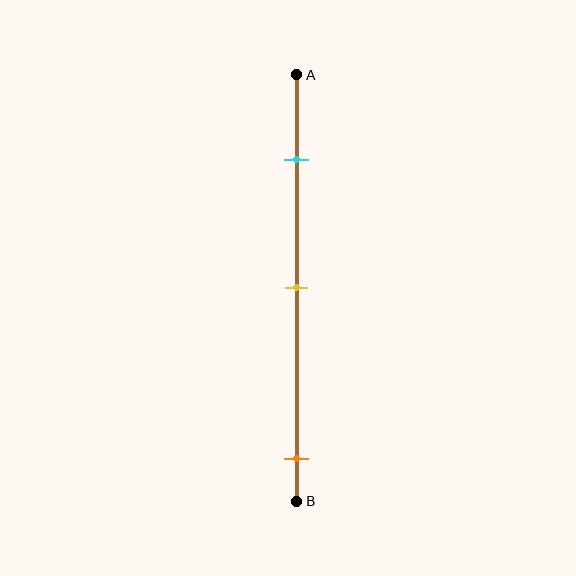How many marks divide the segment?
There are 3 marks dividing the segment.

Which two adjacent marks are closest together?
The cyan and yellow marks are the closest adjacent pair.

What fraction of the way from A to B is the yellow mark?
The yellow mark is approximately 50% (0.5) of the way from A to B.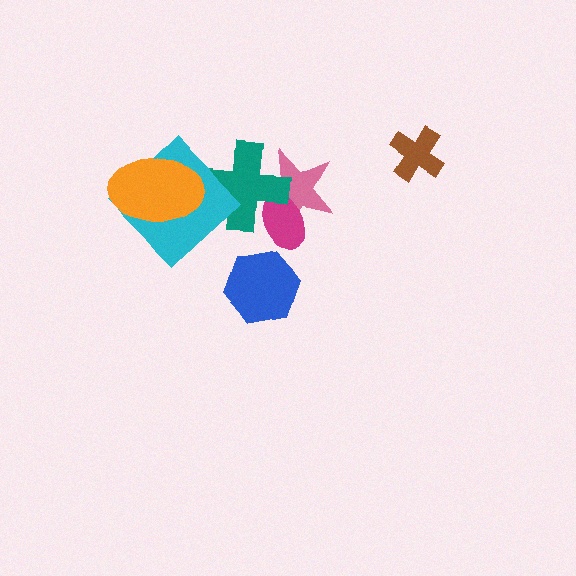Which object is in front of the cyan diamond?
The orange ellipse is in front of the cyan diamond.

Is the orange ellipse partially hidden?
No, no other shape covers it.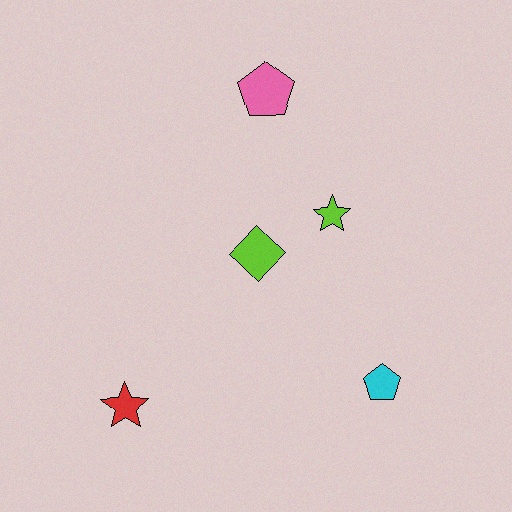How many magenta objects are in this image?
There are no magenta objects.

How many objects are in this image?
There are 5 objects.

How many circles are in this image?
There are no circles.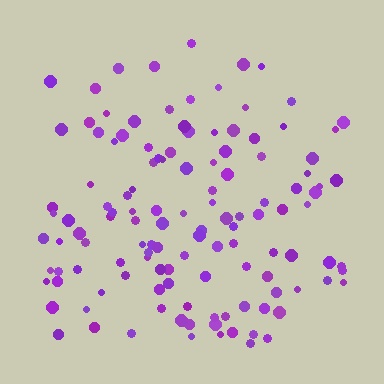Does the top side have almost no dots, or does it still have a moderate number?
Still a moderate number, just noticeably fewer than the bottom.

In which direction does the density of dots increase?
From top to bottom, with the bottom side densest.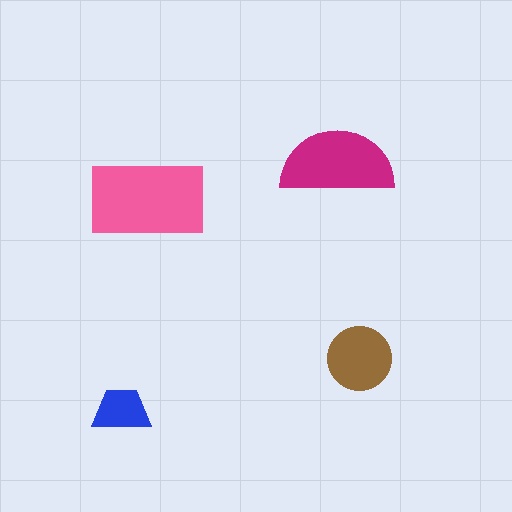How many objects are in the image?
There are 4 objects in the image.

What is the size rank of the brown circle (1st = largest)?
3rd.